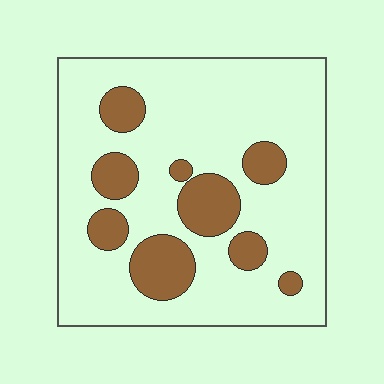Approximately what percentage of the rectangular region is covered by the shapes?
Approximately 20%.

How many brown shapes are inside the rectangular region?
9.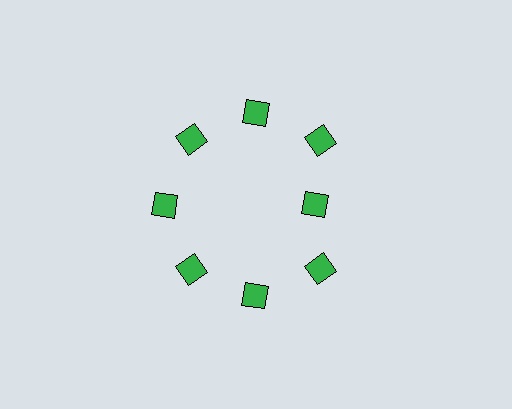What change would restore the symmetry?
The symmetry would be restored by moving it outward, back onto the ring so that all 8 diamonds sit at equal angles and equal distance from the center.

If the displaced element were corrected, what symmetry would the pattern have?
It would have 8-fold rotational symmetry — the pattern would map onto itself every 45 degrees.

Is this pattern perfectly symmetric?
No. The 8 green diamonds are arranged in a ring, but one element near the 3 o'clock position is pulled inward toward the center, breaking the 8-fold rotational symmetry.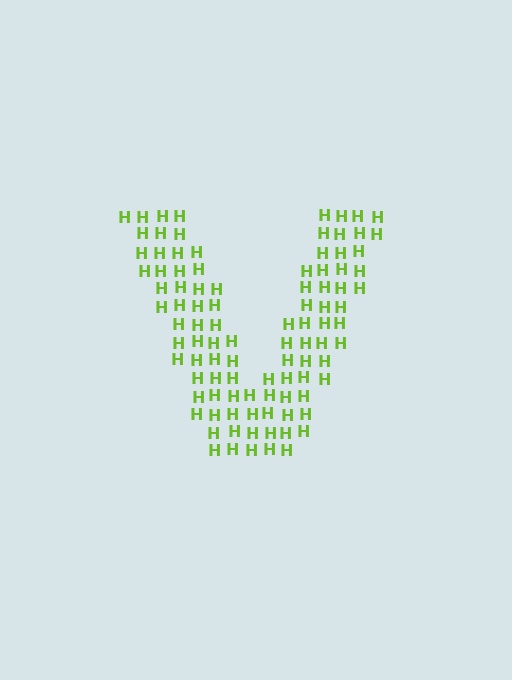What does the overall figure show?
The overall figure shows the letter V.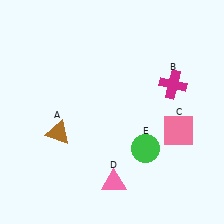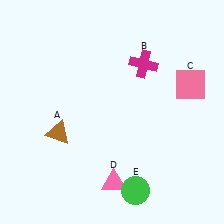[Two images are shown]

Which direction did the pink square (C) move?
The pink square (C) moved up.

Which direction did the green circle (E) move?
The green circle (E) moved down.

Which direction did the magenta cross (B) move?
The magenta cross (B) moved left.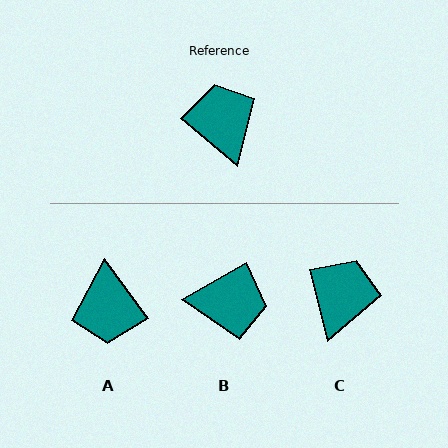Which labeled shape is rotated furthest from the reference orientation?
A, about 166 degrees away.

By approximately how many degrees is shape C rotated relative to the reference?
Approximately 35 degrees clockwise.